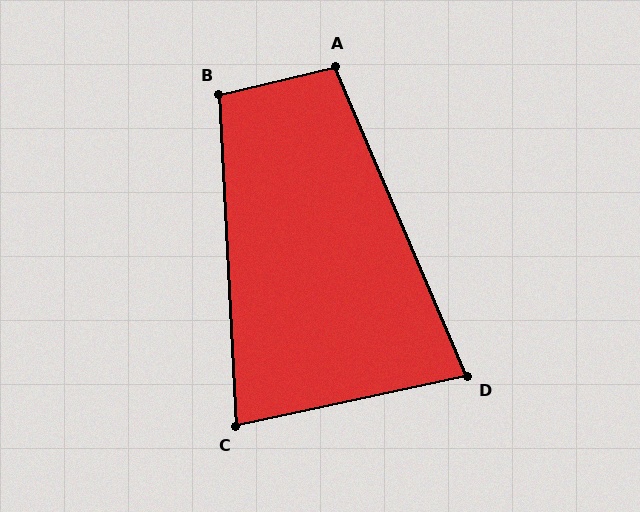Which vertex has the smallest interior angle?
D, at approximately 79 degrees.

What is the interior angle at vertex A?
Approximately 99 degrees (obtuse).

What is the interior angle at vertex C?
Approximately 81 degrees (acute).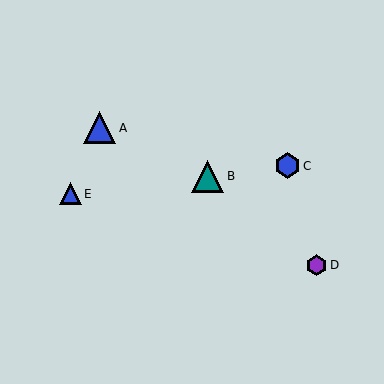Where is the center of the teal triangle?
The center of the teal triangle is at (207, 176).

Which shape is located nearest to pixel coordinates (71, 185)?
The blue triangle (labeled E) at (70, 194) is nearest to that location.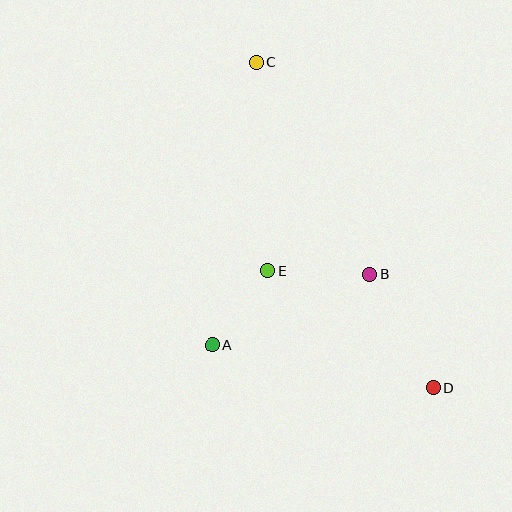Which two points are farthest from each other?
Points C and D are farthest from each other.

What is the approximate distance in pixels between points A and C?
The distance between A and C is approximately 287 pixels.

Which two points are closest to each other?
Points A and E are closest to each other.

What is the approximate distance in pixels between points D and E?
The distance between D and E is approximately 203 pixels.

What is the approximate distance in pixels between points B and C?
The distance between B and C is approximately 240 pixels.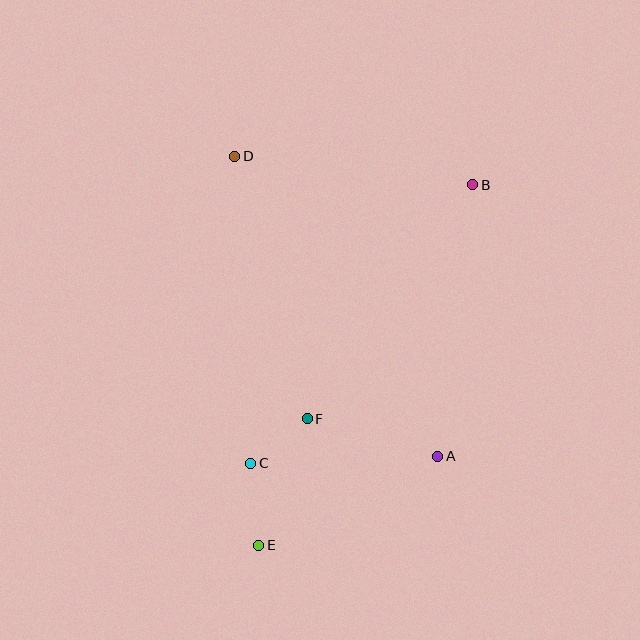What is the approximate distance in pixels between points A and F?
The distance between A and F is approximately 136 pixels.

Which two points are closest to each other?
Points C and F are closest to each other.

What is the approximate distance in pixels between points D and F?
The distance between D and F is approximately 272 pixels.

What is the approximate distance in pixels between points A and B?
The distance between A and B is approximately 273 pixels.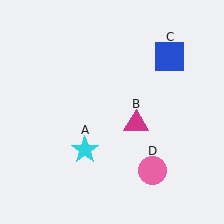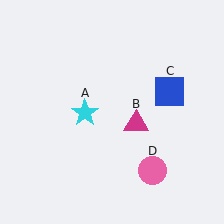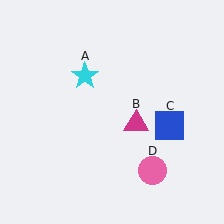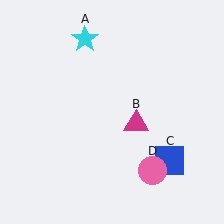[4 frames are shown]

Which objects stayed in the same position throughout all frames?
Magenta triangle (object B) and pink circle (object D) remained stationary.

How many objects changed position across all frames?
2 objects changed position: cyan star (object A), blue square (object C).